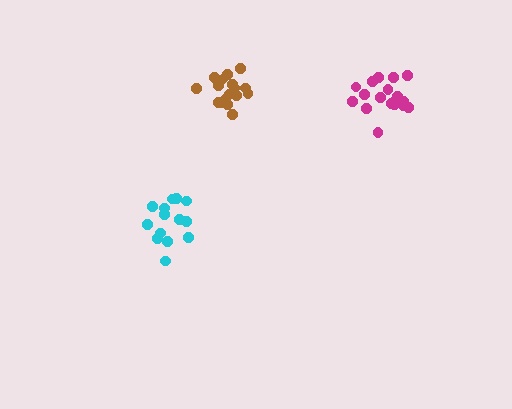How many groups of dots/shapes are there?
There are 3 groups.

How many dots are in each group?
Group 1: 14 dots, Group 2: 19 dots, Group 3: 17 dots (50 total).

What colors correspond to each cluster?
The clusters are colored: cyan, magenta, brown.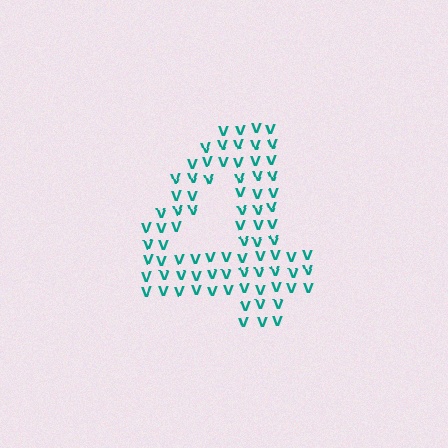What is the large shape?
The large shape is the digit 4.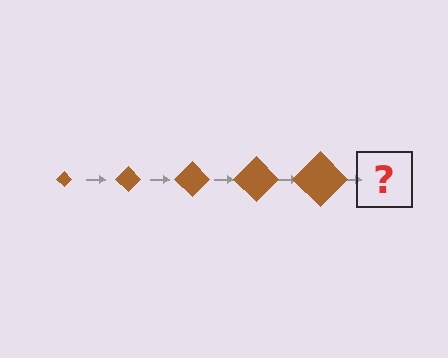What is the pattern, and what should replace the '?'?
The pattern is that the diamond gets progressively larger each step. The '?' should be a brown diamond, larger than the previous one.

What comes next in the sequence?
The next element should be a brown diamond, larger than the previous one.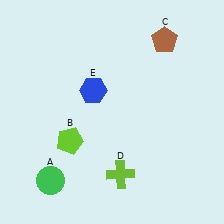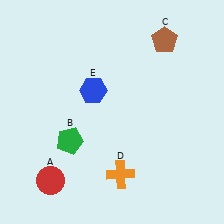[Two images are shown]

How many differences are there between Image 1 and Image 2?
There are 3 differences between the two images.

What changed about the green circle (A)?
In Image 1, A is green. In Image 2, it changed to red.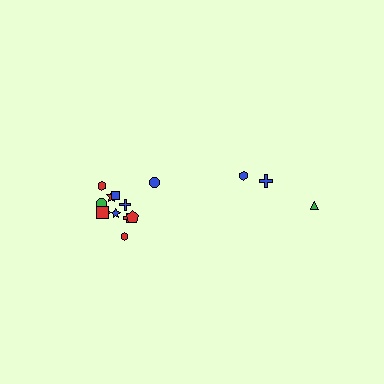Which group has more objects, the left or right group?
The left group.